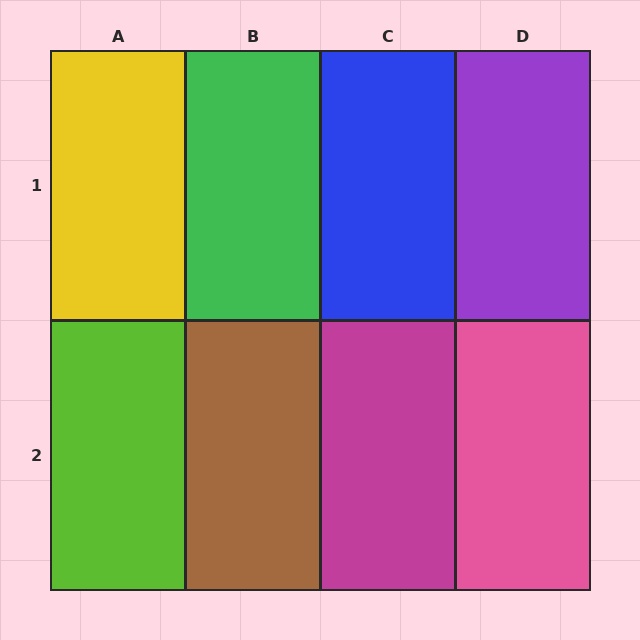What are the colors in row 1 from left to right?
Yellow, green, blue, purple.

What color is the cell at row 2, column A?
Lime.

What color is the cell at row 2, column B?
Brown.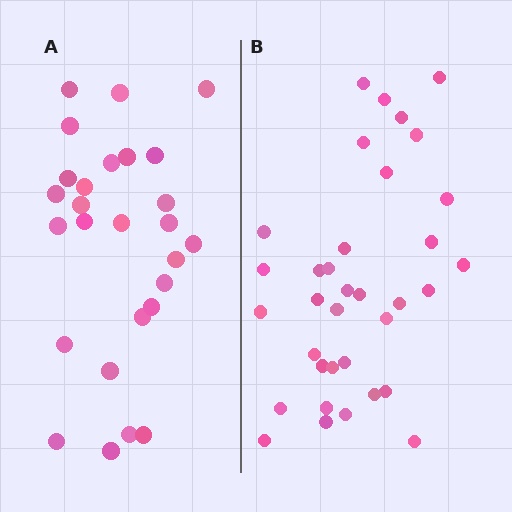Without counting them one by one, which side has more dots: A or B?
Region B (the right region) has more dots.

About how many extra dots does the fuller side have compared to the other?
Region B has roughly 8 or so more dots than region A.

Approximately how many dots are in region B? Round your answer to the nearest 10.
About 40 dots. (The exact count is 35, which rounds to 40.)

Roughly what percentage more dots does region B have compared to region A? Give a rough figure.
About 30% more.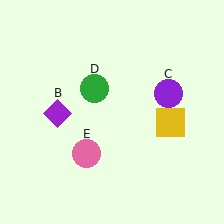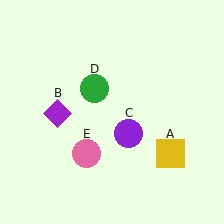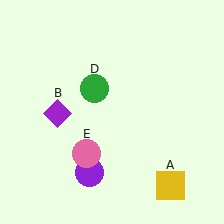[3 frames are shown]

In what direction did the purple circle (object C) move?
The purple circle (object C) moved down and to the left.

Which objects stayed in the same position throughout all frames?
Purple diamond (object B) and green circle (object D) and pink circle (object E) remained stationary.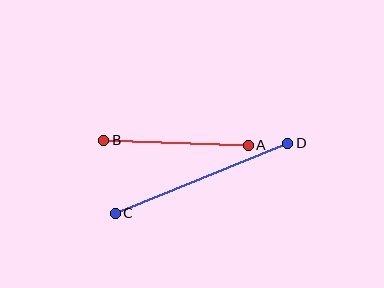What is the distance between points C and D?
The distance is approximately 186 pixels.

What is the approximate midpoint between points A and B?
The midpoint is at approximately (176, 143) pixels.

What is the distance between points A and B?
The distance is approximately 145 pixels.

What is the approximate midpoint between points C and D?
The midpoint is at approximately (201, 178) pixels.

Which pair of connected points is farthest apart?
Points C and D are farthest apart.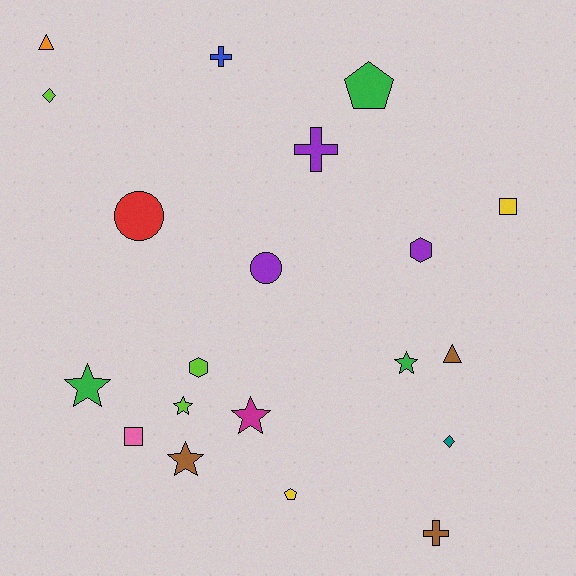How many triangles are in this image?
There are 2 triangles.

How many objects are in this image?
There are 20 objects.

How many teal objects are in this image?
There is 1 teal object.